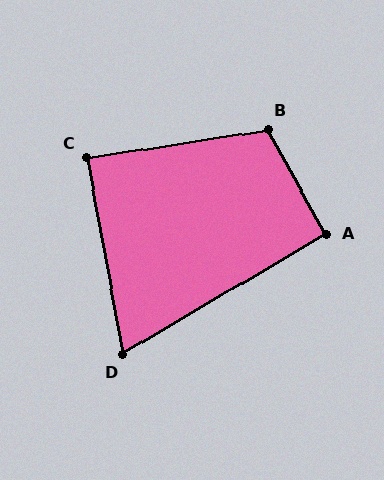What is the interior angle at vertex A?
Approximately 92 degrees (approximately right).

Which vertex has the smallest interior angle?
D, at approximately 70 degrees.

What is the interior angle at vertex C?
Approximately 88 degrees (approximately right).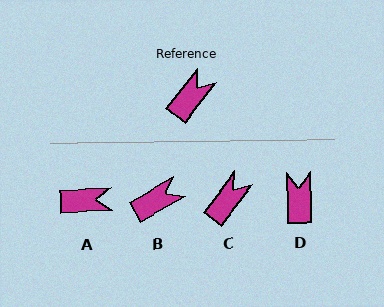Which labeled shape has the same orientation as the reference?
C.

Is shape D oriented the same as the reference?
No, it is off by about 38 degrees.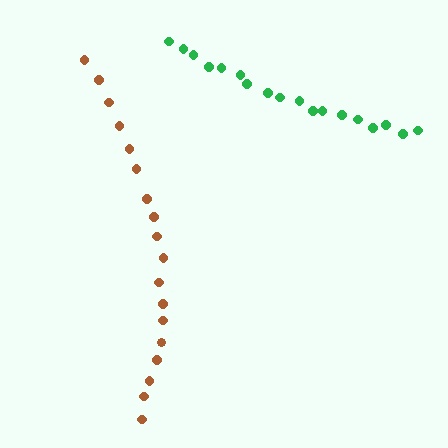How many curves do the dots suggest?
There are 2 distinct paths.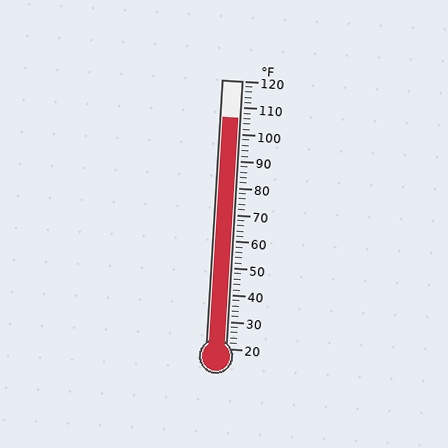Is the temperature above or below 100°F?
The temperature is above 100°F.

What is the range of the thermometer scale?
The thermometer scale ranges from 20°F to 120°F.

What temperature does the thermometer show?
The thermometer shows approximately 106°F.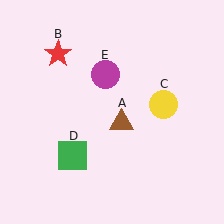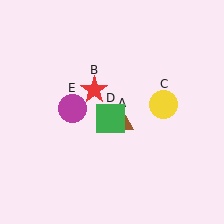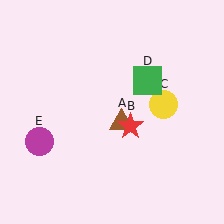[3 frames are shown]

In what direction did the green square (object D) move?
The green square (object D) moved up and to the right.